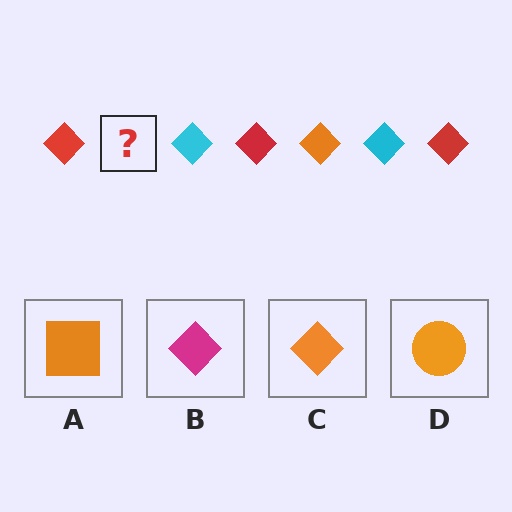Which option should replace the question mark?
Option C.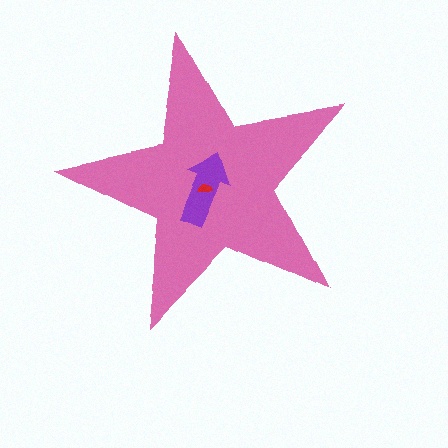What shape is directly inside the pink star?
The purple arrow.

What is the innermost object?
The red semicircle.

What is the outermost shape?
The pink star.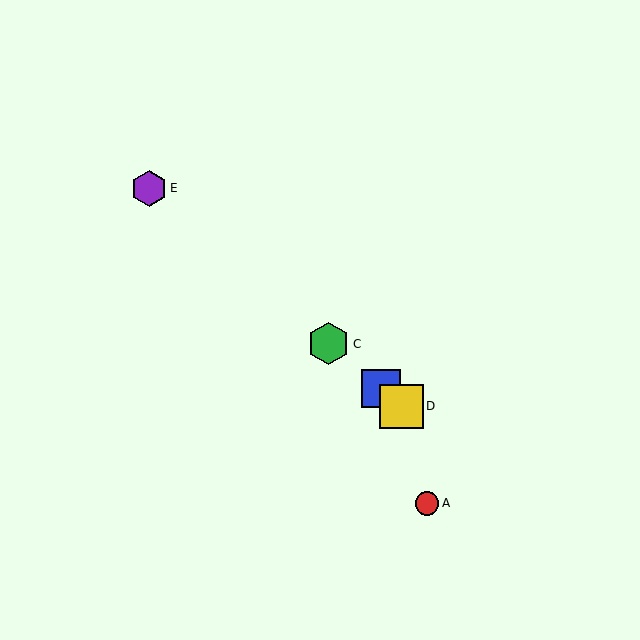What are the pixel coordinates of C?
Object C is at (329, 344).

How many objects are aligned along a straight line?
4 objects (B, C, D, E) are aligned along a straight line.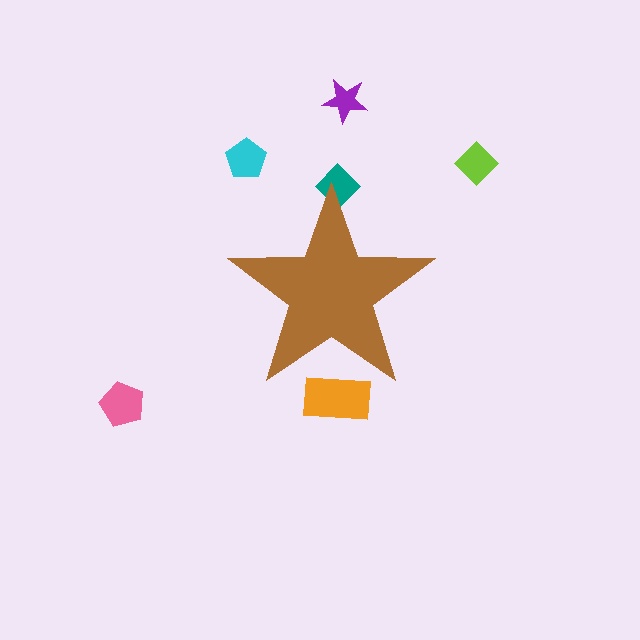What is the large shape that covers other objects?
A brown star.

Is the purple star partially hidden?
No, the purple star is fully visible.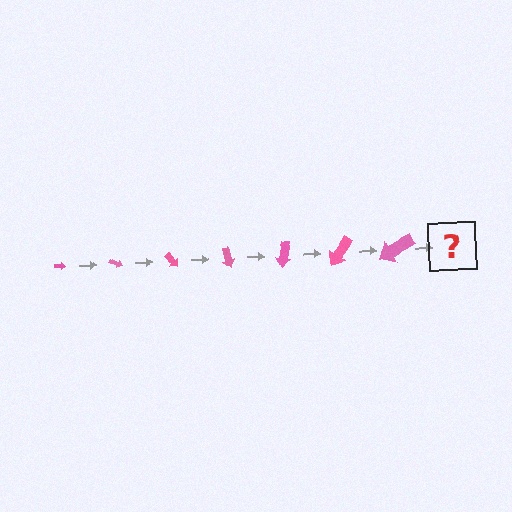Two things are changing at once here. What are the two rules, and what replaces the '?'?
The two rules are that the arrow grows larger each step and it rotates 25 degrees each step. The '?' should be an arrow, larger than the previous one and rotated 175 degrees from the start.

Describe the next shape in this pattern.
It should be an arrow, larger than the previous one and rotated 175 degrees from the start.